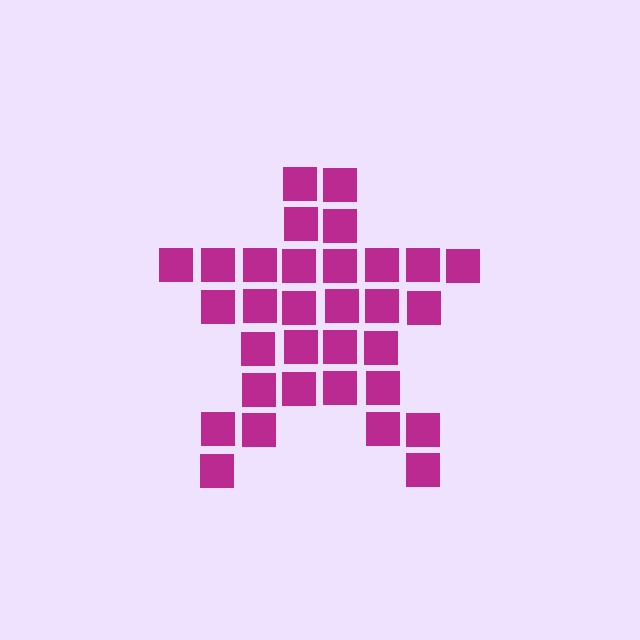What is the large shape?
The large shape is a star.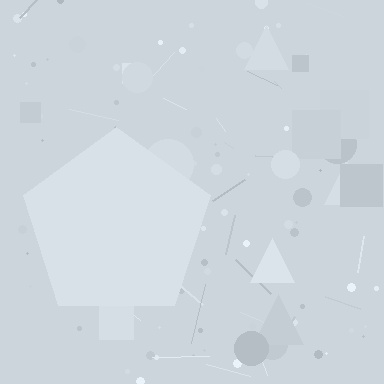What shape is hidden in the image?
A pentagon is hidden in the image.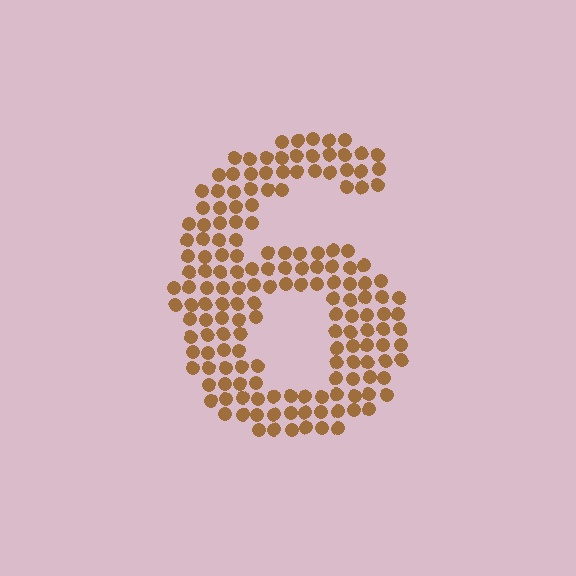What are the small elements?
The small elements are circles.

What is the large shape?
The large shape is the digit 6.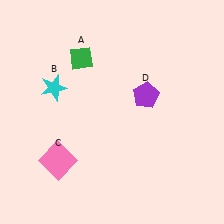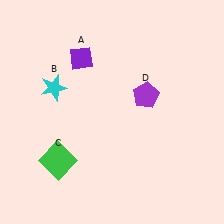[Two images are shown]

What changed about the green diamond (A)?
In Image 1, A is green. In Image 2, it changed to purple.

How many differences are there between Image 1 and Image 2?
There are 2 differences between the two images.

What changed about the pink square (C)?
In Image 1, C is pink. In Image 2, it changed to green.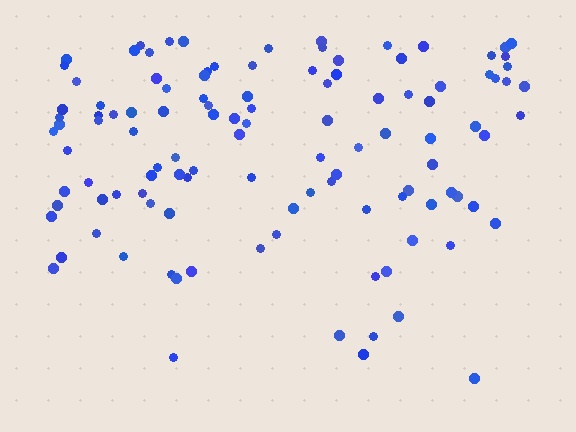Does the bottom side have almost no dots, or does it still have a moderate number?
Still a moderate number, just noticeably fewer than the top.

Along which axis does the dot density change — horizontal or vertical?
Vertical.